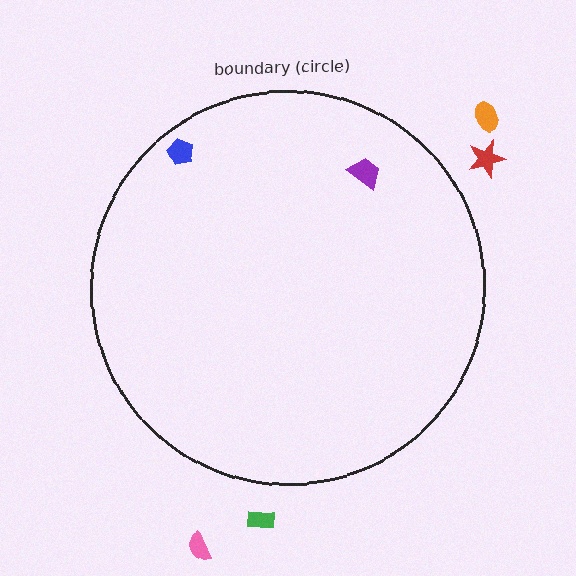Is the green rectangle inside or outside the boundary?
Outside.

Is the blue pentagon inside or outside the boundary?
Inside.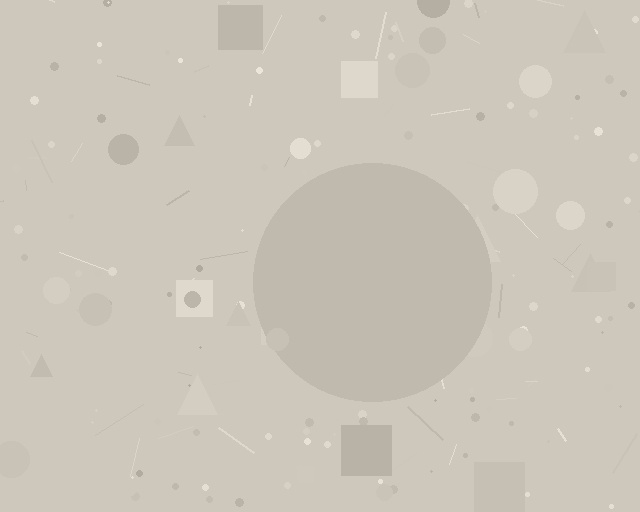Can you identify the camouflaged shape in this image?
The camouflaged shape is a circle.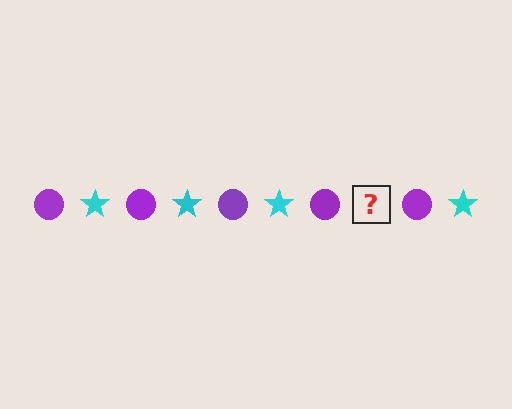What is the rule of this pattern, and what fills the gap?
The rule is that the pattern alternates between purple circle and cyan star. The gap should be filled with a cyan star.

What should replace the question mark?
The question mark should be replaced with a cyan star.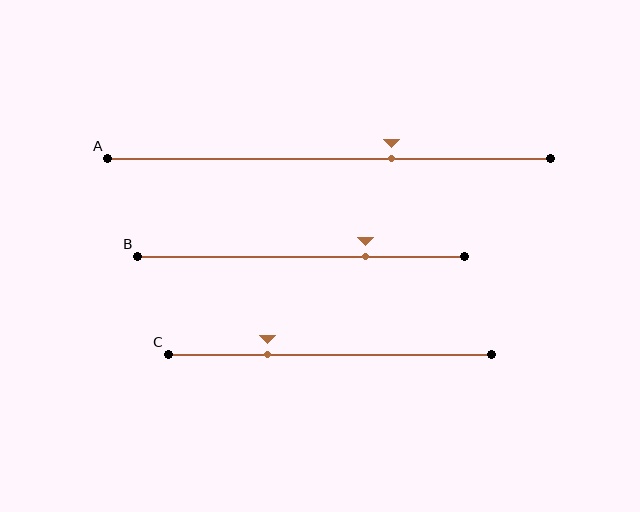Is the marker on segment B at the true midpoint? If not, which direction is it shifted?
No, the marker on segment B is shifted to the right by about 20% of the segment length.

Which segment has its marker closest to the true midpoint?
Segment A has its marker closest to the true midpoint.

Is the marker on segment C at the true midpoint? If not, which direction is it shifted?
No, the marker on segment C is shifted to the left by about 19% of the segment length.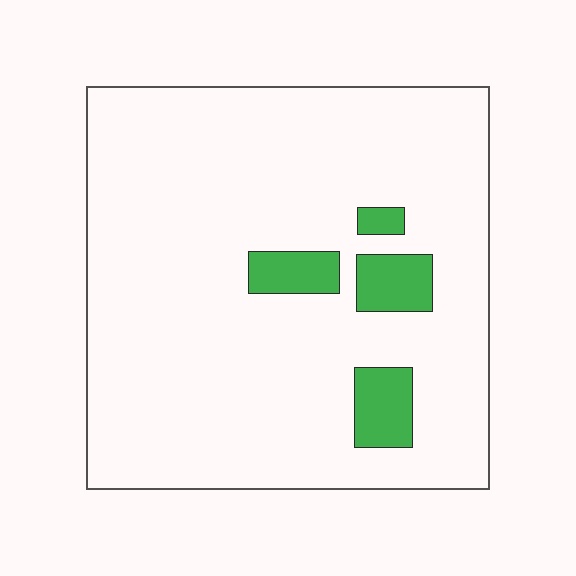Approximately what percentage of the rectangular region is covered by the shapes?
Approximately 10%.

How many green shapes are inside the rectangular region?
4.